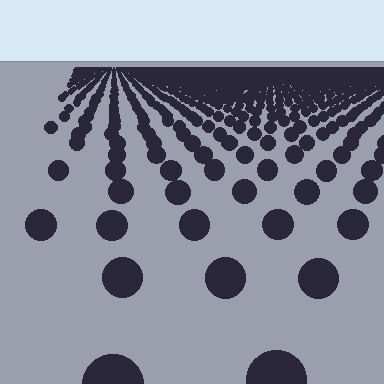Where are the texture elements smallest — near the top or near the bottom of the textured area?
Near the top.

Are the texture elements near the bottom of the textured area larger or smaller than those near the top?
Larger. Near the bottom, elements are closer to the viewer and appear at a bigger on-screen size.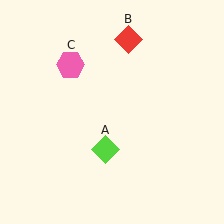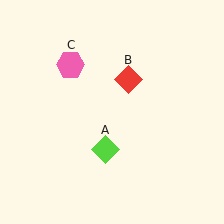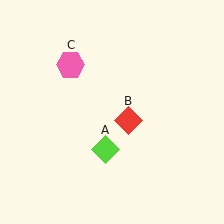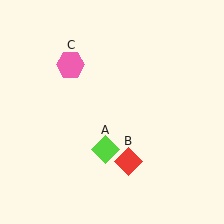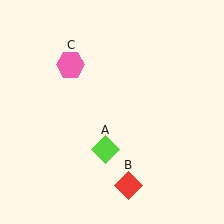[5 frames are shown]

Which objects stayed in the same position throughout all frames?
Lime diamond (object A) and pink hexagon (object C) remained stationary.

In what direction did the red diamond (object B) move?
The red diamond (object B) moved down.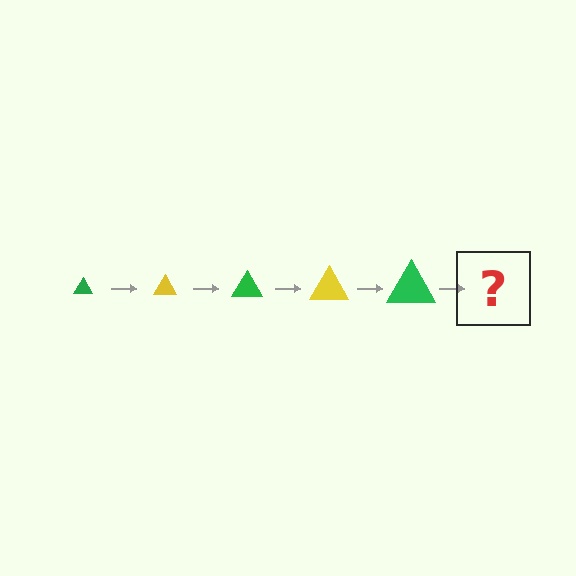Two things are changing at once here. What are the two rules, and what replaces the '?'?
The two rules are that the triangle grows larger each step and the color cycles through green and yellow. The '?' should be a yellow triangle, larger than the previous one.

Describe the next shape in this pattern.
It should be a yellow triangle, larger than the previous one.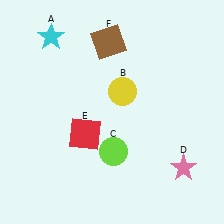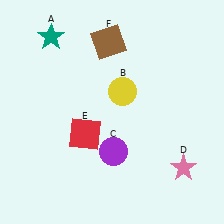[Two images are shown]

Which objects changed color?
A changed from cyan to teal. C changed from lime to purple.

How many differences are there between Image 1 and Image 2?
There are 2 differences between the two images.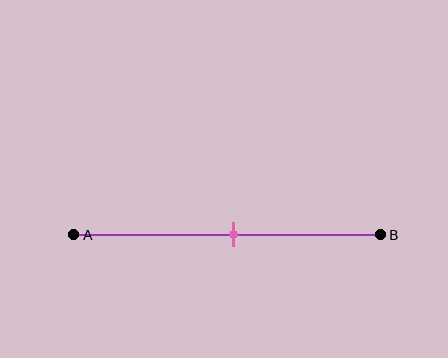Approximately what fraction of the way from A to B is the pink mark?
The pink mark is approximately 50% of the way from A to B.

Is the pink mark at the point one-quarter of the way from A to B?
No, the mark is at about 50% from A, not at the 25% one-quarter point.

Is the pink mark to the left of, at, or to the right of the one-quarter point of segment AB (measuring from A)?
The pink mark is to the right of the one-quarter point of segment AB.